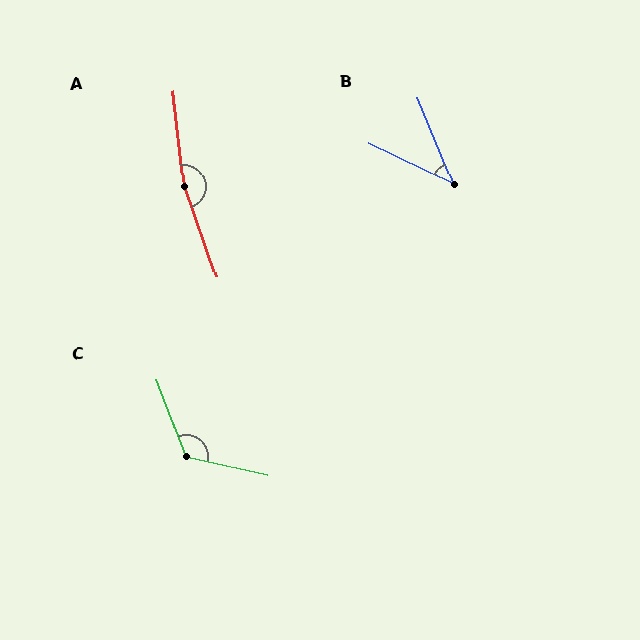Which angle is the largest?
A, at approximately 167 degrees.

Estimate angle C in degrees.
Approximately 124 degrees.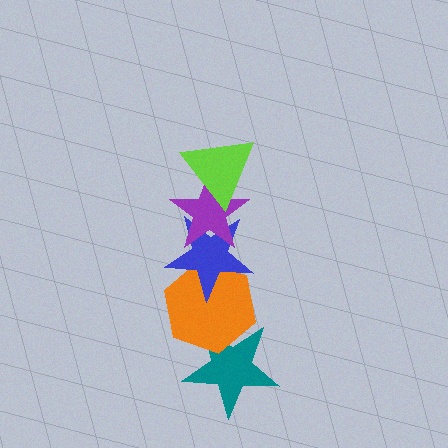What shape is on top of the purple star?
The lime triangle is on top of the purple star.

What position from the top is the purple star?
The purple star is 2nd from the top.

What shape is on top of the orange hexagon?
The blue star is on top of the orange hexagon.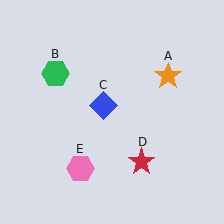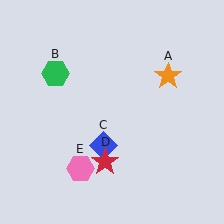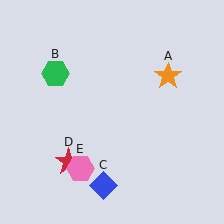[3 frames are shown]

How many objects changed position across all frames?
2 objects changed position: blue diamond (object C), red star (object D).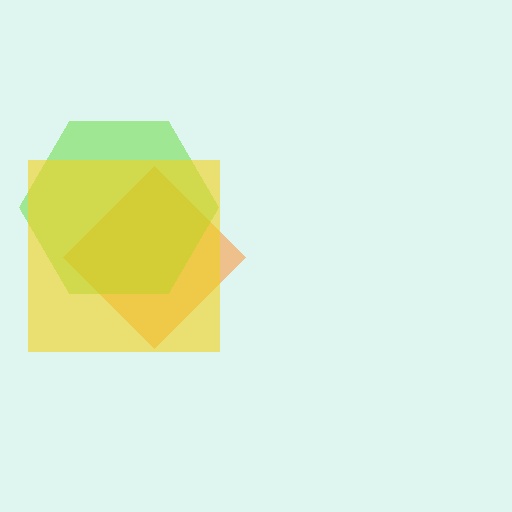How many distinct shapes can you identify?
There are 3 distinct shapes: an orange diamond, a lime hexagon, a yellow square.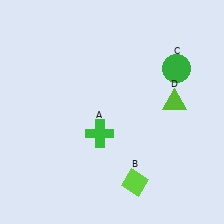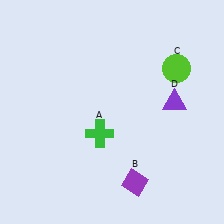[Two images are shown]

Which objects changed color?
B changed from lime to purple. C changed from green to lime. D changed from lime to purple.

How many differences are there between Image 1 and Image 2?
There are 3 differences between the two images.